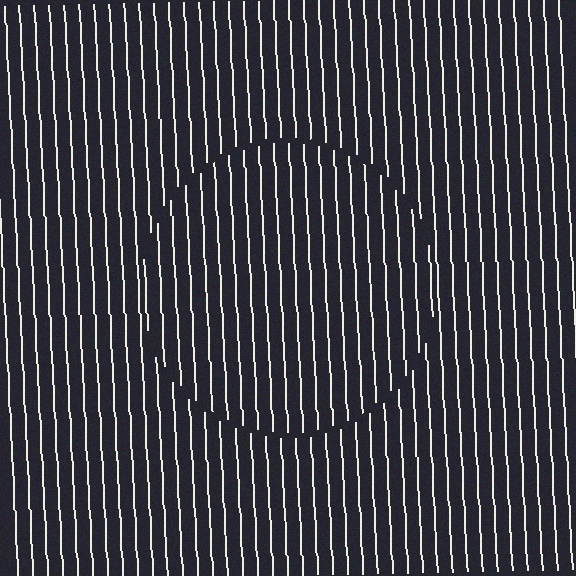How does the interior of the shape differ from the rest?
The interior of the shape contains the same grating, shifted by half a period — the contour is defined by the phase discontinuity where line-ends from the inner and outer gratings abut.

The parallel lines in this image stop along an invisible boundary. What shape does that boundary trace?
An illusory circle. The interior of the shape contains the same grating, shifted by half a period — the contour is defined by the phase discontinuity where line-ends from the inner and outer gratings abut.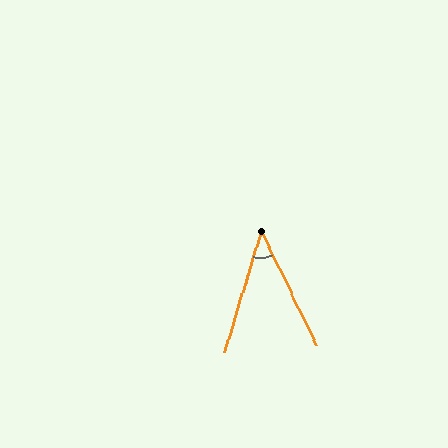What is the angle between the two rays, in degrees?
Approximately 42 degrees.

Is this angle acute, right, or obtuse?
It is acute.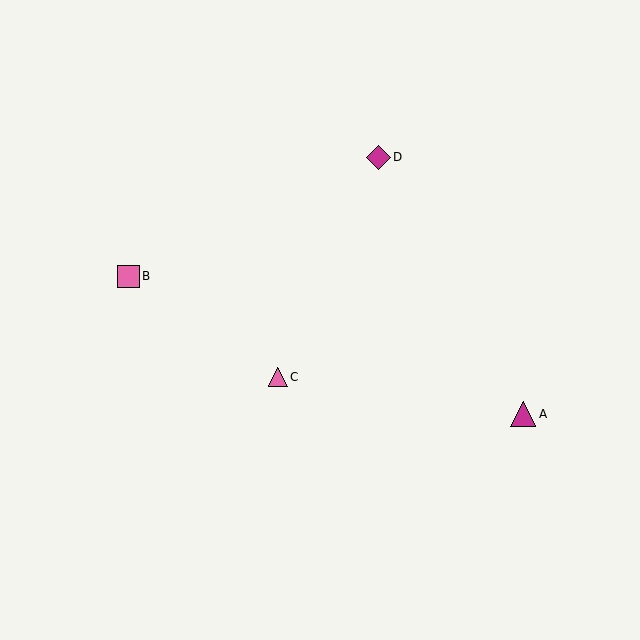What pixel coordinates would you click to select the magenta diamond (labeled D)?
Click at (378, 157) to select the magenta diamond D.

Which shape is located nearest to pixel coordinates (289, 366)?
The pink triangle (labeled C) at (278, 377) is nearest to that location.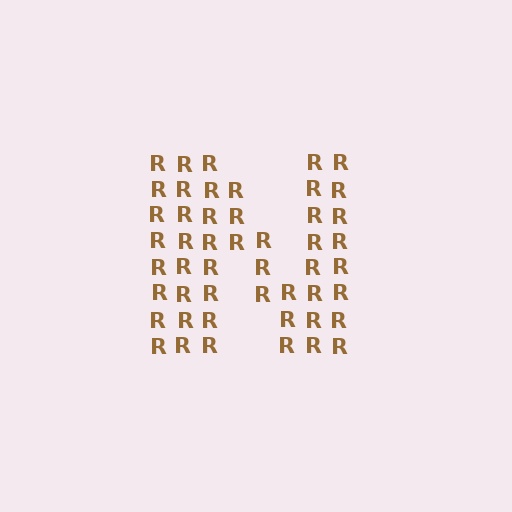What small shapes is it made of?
It is made of small letter R's.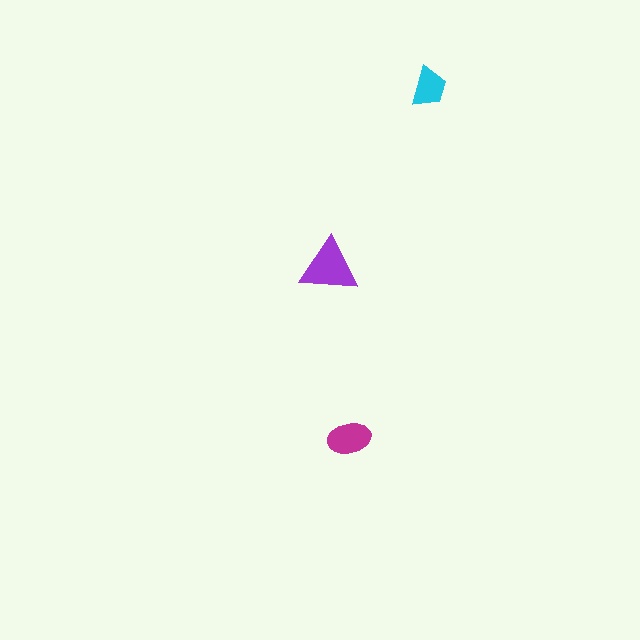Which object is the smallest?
The cyan trapezoid.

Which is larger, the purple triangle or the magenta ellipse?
The purple triangle.